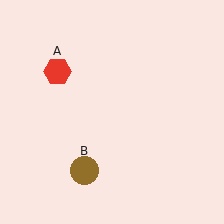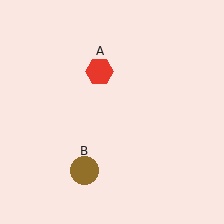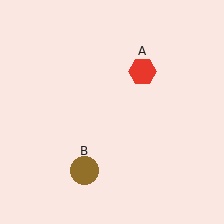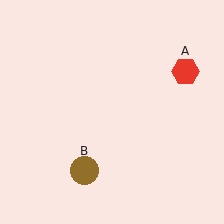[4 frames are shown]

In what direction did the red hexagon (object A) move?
The red hexagon (object A) moved right.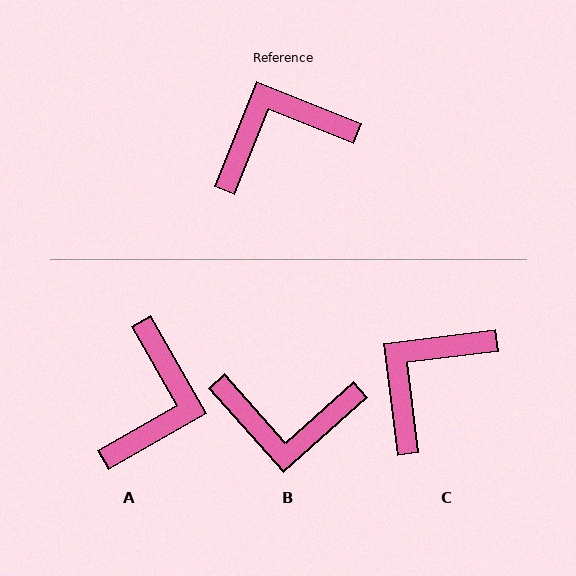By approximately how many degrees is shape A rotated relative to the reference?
Approximately 129 degrees clockwise.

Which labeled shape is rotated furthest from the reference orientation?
B, about 153 degrees away.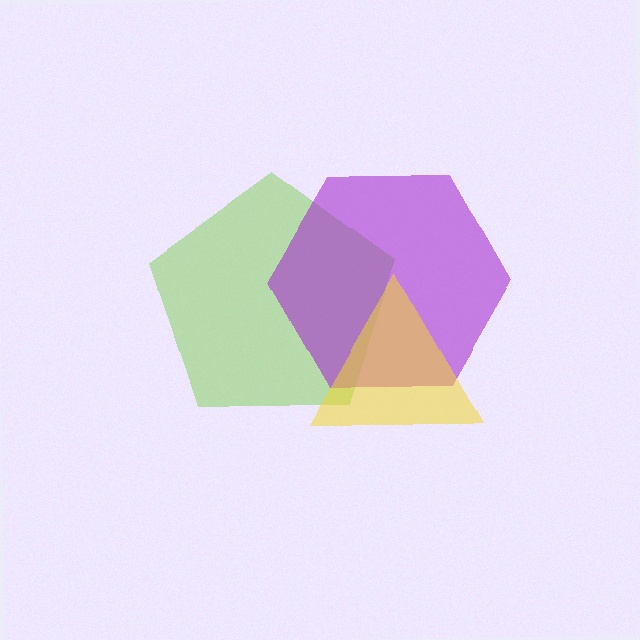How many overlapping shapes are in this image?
There are 3 overlapping shapes in the image.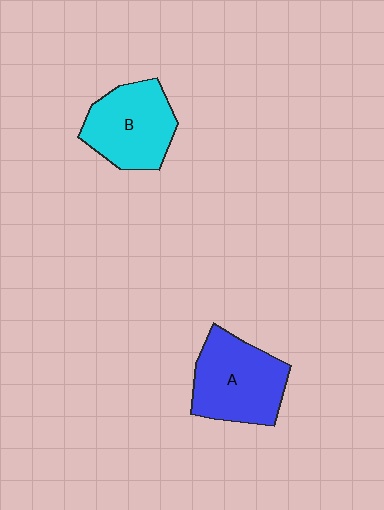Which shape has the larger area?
Shape A (blue).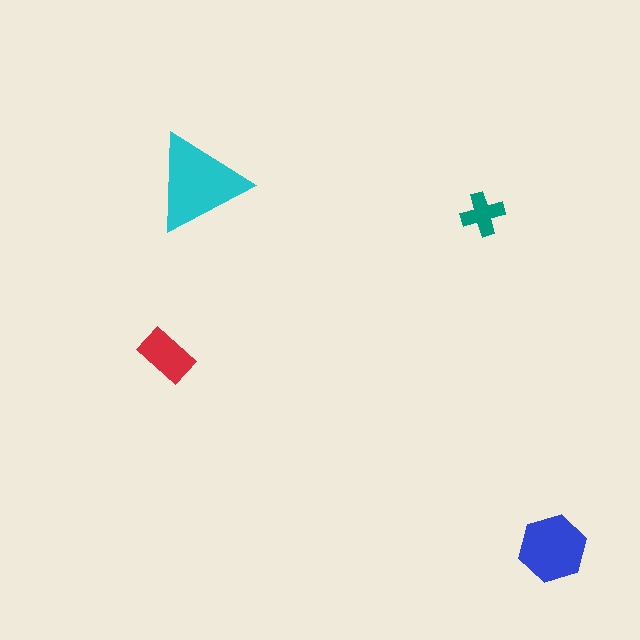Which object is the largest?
The cyan triangle.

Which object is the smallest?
The teal cross.